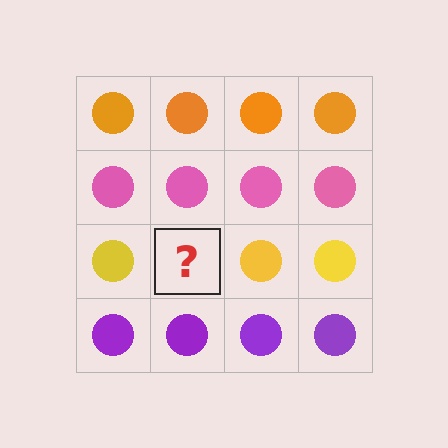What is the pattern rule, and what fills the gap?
The rule is that each row has a consistent color. The gap should be filled with a yellow circle.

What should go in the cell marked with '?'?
The missing cell should contain a yellow circle.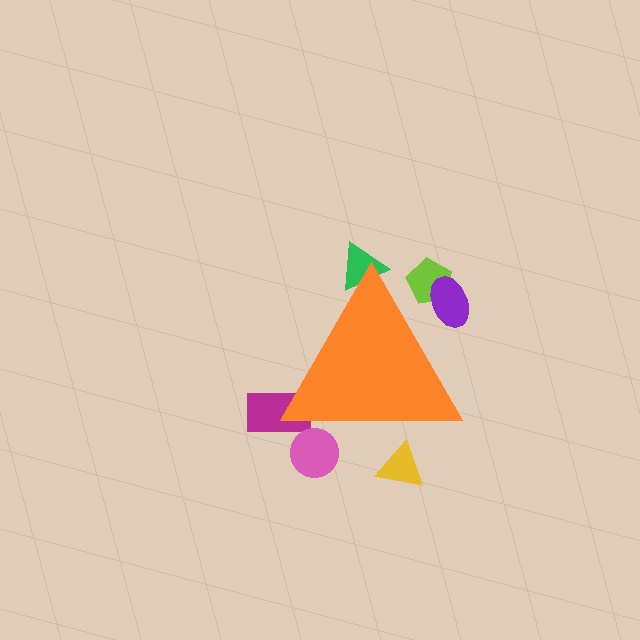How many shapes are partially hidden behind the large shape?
6 shapes are partially hidden.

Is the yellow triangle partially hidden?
Yes, the yellow triangle is partially hidden behind the orange triangle.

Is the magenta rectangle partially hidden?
Yes, the magenta rectangle is partially hidden behind the orange triangle.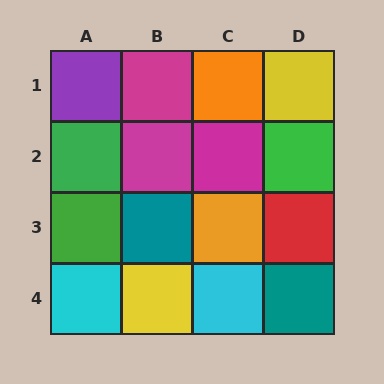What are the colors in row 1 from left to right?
Purple, magenta, orange, yellow.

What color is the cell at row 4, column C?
Cyan.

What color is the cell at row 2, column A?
Green.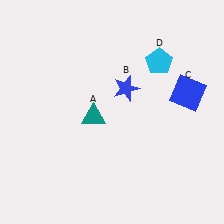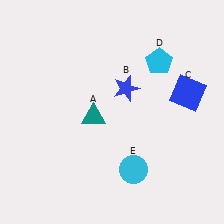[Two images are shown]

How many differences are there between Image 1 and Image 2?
There is 1 difference between the two images.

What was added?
A cyan circle (E) was added in Image 2.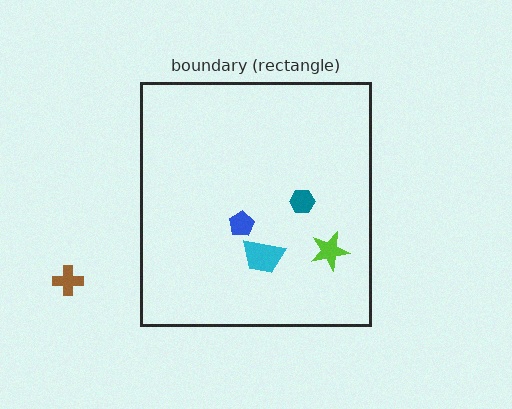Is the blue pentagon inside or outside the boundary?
Inside.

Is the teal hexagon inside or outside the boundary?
Inside.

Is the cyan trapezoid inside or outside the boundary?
Inside.